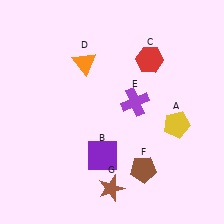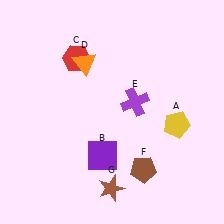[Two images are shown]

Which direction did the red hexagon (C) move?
The red hexagon (C) moved left.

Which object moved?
The red hexagon (C) moved left.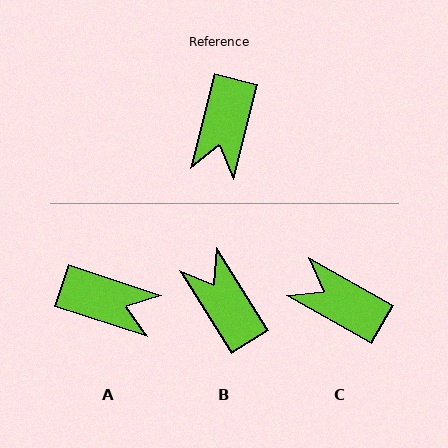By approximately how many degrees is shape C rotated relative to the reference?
Approximately 105 degrees clockwise.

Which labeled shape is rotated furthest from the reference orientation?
B, about 134 degrees away.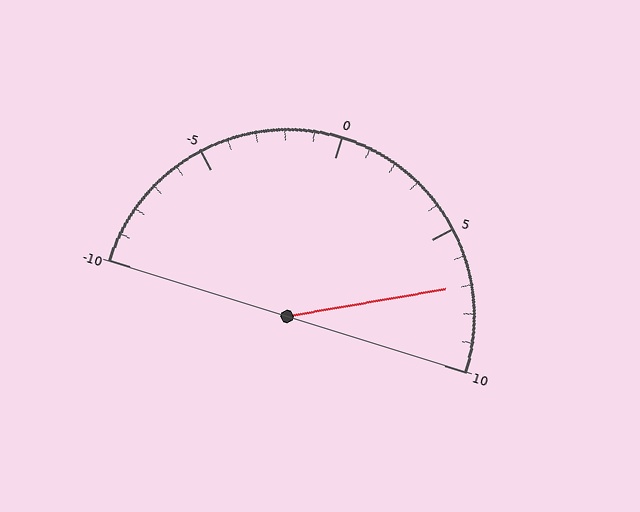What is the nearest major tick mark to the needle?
The nearest major tick mark is 5.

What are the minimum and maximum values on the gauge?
The gauge ranges from -10 to 10.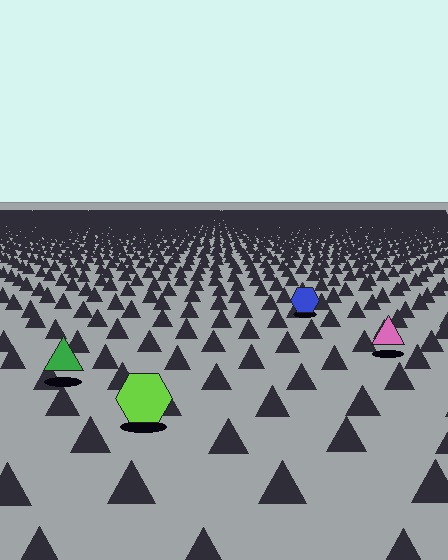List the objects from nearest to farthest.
From nearest to farthest: the lime hexagon, the green triangle, the pink triangle, the blue hexagon.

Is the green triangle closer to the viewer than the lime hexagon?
No. The lime hexagon is closer — you can tell from the texture gradient: the ground texture is coarser near it.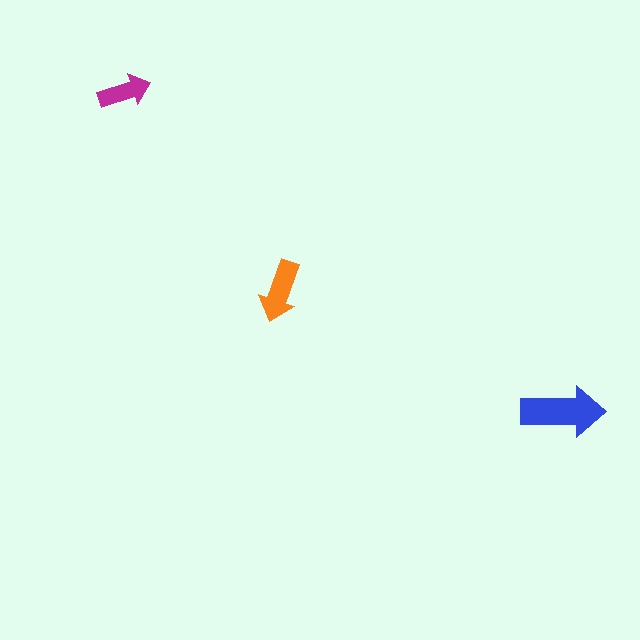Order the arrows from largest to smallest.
the blue one, the orange one, the magenta one.